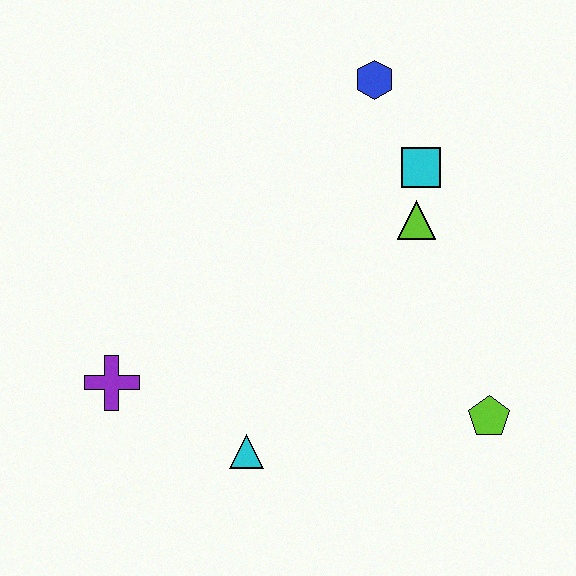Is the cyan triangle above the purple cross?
No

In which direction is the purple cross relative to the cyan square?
The purple cross is to the left of the cyan square.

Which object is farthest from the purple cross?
The blue hexagon is farthest from the purple cross.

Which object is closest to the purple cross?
The cyan triangle is closest to the purple cross.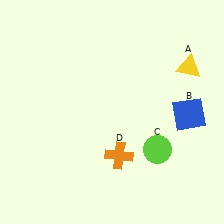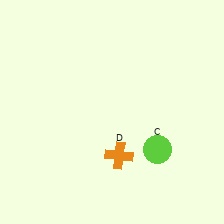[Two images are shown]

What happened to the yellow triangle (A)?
The yellow triangle (A) was removed in Image 2. It was in the top-right area of Image 1.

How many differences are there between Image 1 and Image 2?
There are 2 differences between the two images.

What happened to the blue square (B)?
The blue square (B) was removed in Image 2. It was in the bottom-right area of Image 1.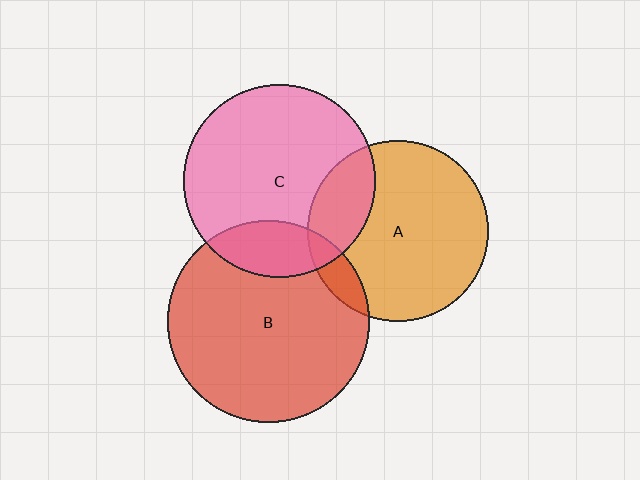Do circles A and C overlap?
Yes.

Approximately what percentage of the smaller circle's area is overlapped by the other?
Approximately 20%.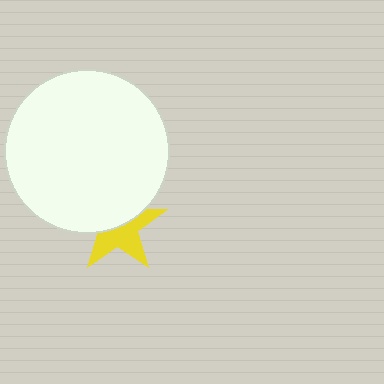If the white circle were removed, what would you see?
You would see the complete yellow star.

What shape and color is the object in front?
The object in front is a white circle.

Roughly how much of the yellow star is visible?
About half of it is visible (roughly 52%).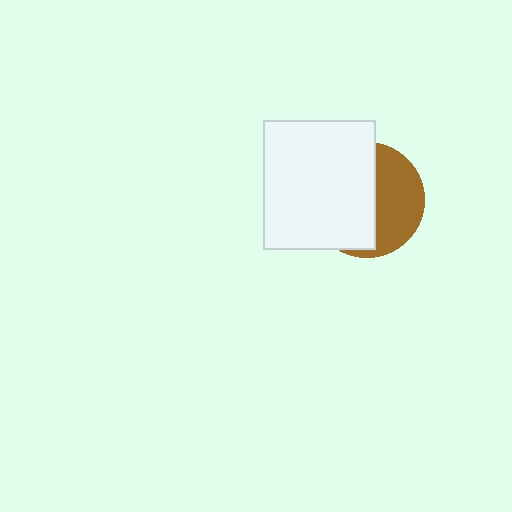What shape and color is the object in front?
The object in front is a white rectangle.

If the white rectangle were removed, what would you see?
You would see the complete brown circle.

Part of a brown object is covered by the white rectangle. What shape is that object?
It is a circle.